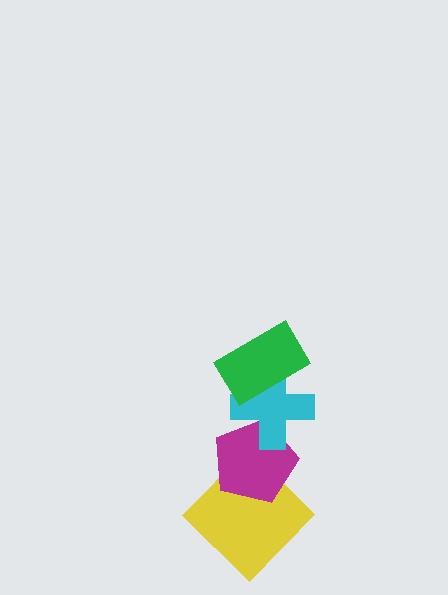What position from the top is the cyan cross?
The cyan cross is 2nd from the top.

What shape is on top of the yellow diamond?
The magenta pentagon is on top of the yellow diamond.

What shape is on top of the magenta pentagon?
The cyan cross is on top of the magenta pentagon.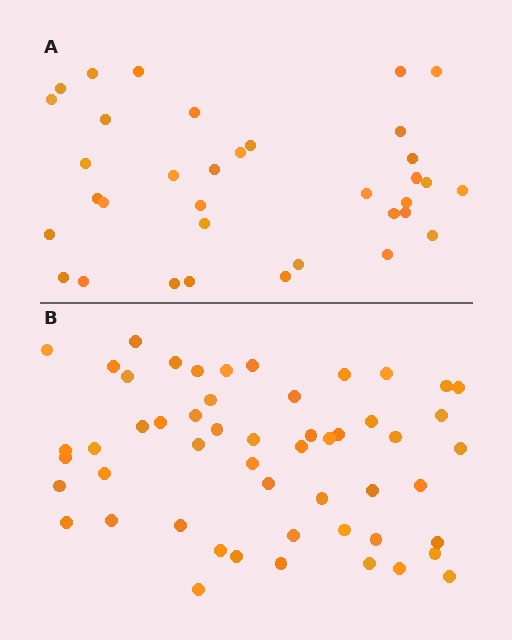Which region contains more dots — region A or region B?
Region B (the bottom region) has more dots.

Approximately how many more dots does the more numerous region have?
Region B has approximately 20 more dots than region A.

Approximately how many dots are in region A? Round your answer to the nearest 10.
About 40 dots. (The exact count is 35, which rounds to 40.)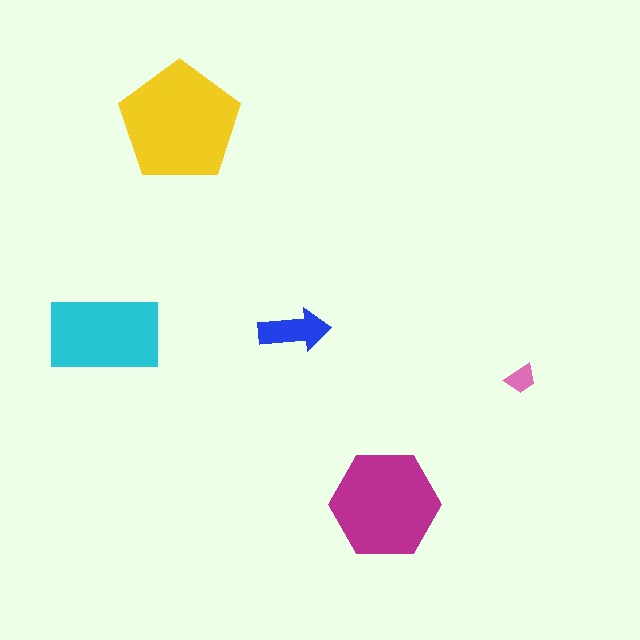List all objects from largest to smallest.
The yellow pentagon, the magenta hexagon, the cyan rectangle, the blue arrow, the pink trapezoid.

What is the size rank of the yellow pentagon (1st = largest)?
1st.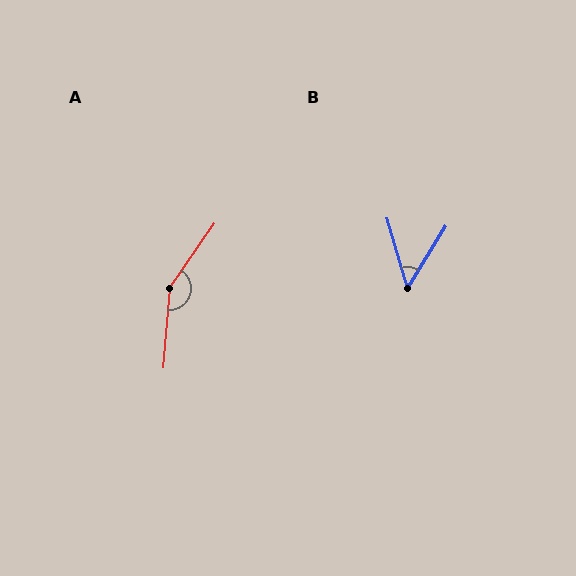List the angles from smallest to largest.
B (48°), A (150°).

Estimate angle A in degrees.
Approximately 150 degrees.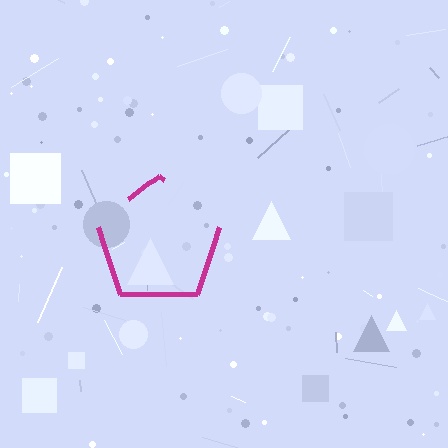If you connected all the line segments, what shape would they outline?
They would outline a pentagon.